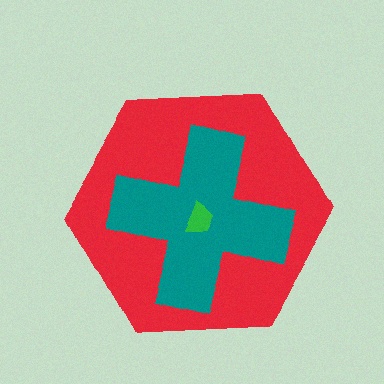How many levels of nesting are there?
3.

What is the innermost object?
The green trapezoid.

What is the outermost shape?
The red hexagon.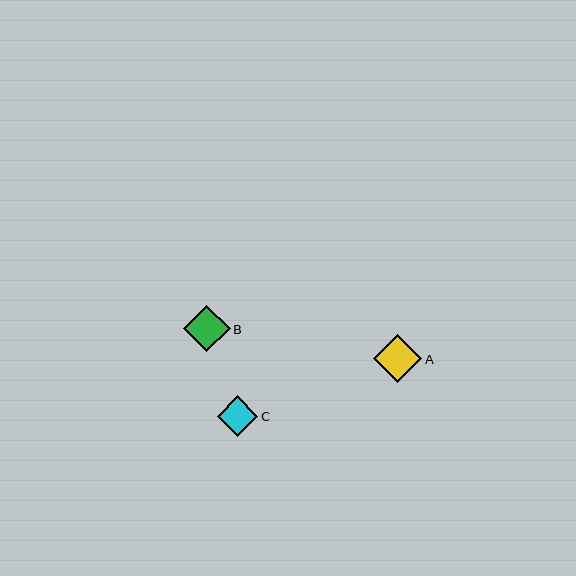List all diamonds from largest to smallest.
From largest to smallest: A, B, C.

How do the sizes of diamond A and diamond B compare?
Diamond A and diamond B are approximately the same size.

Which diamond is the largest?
Diamond A is the largest with a size of approximately 48 pixels.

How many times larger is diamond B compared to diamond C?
Diamond B is approximately 1.1 times the size of diamond C.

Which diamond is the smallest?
Diamond C is the smallest with a size of approximately 41 pixels.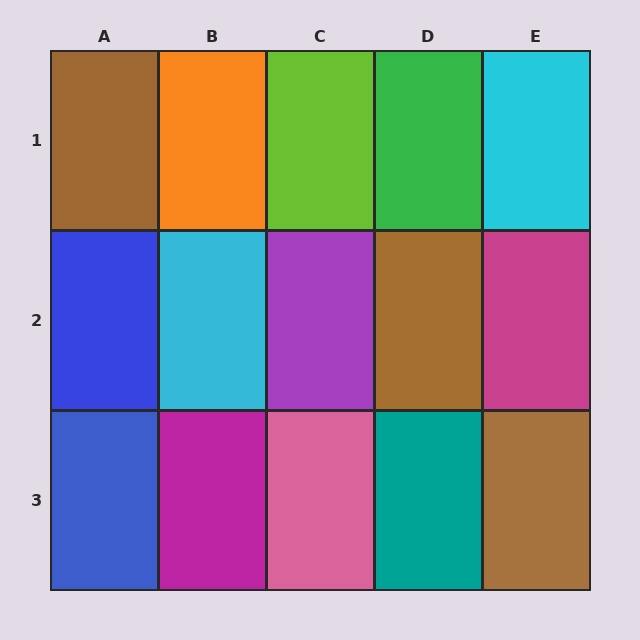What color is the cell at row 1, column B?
Orange.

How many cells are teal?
1 cell is teal.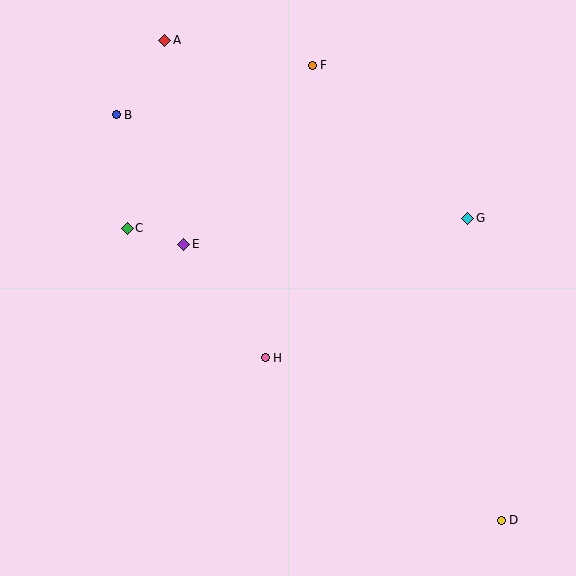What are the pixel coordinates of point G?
Point G is at (468, 218).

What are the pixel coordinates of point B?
Point B is at (116, 115).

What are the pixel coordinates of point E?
Point E is at (184, 244).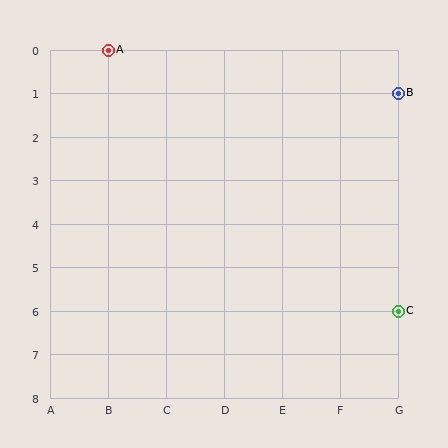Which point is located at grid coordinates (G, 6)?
Point C is at (G, 6).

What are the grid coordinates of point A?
Point A is at grid coordinates (B, 0).